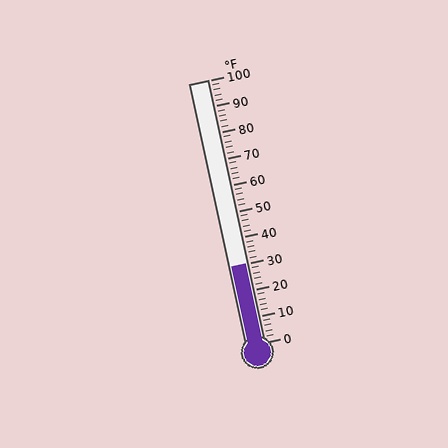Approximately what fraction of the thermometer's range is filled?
The thermometer is filled to approximately 30% of its range.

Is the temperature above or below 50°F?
The temperature is below 50°F.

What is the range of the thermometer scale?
The thermometer scale ranges from 0°F to 100°F.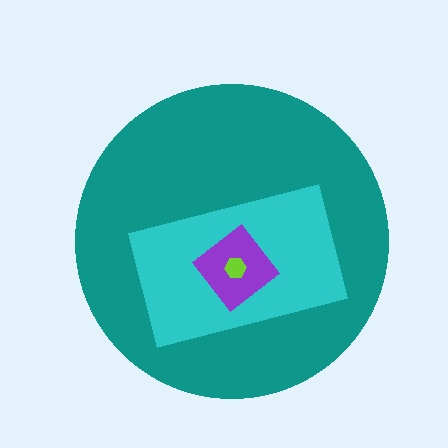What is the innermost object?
The lime hexagon.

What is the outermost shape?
The teal circle.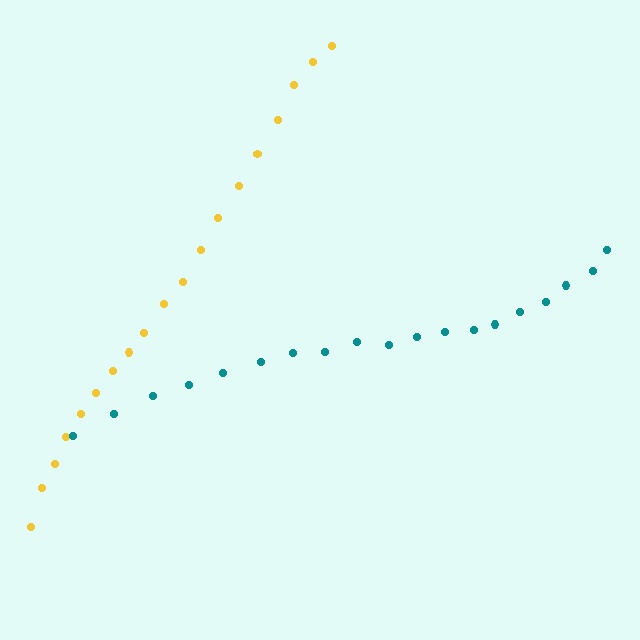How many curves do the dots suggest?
There are 2 distinct paths.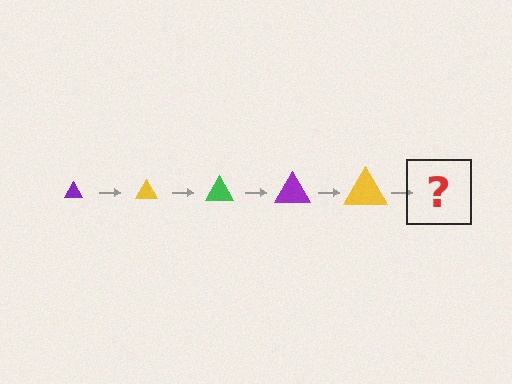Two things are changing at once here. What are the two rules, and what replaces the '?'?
The two rules are that the triangle grows larger each step and the color cycles through purple, yellow, and green. The '?' should be a green triangle, larger than the previous one.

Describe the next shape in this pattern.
It should be a green triangle, larger than the previous one.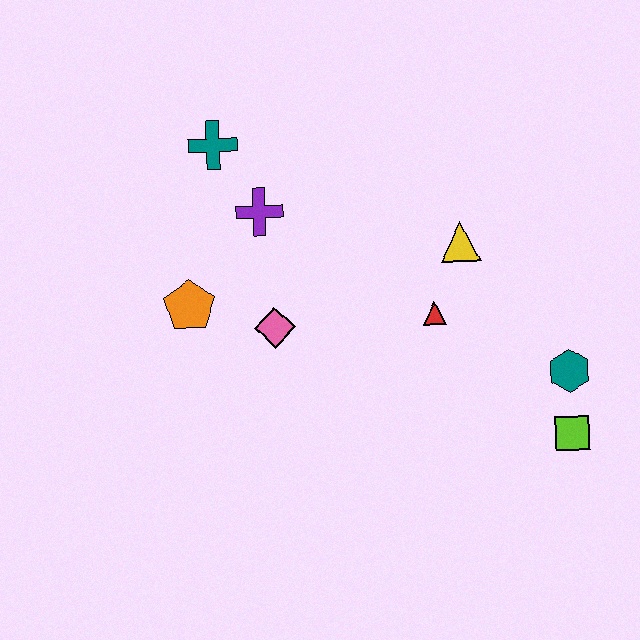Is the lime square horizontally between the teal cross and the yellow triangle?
No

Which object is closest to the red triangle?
The yellow triangle is closest to the red triangle.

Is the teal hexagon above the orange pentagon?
No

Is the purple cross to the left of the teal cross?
No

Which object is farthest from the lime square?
The teal cross is farthest from the lime square.